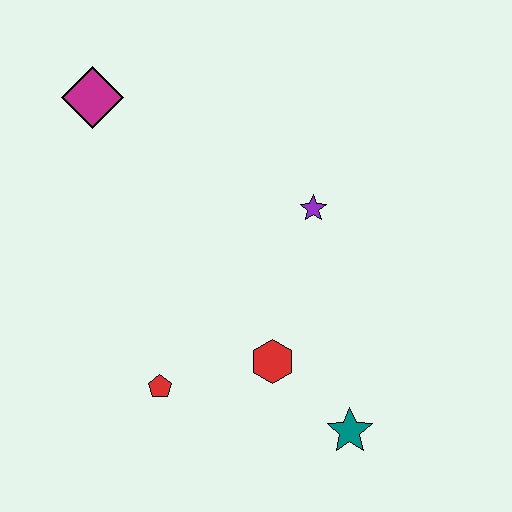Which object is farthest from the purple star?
The magenta diamond is farthest from the purple star.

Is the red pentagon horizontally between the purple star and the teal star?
No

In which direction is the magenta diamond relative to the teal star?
The magenta diamond is above the teal star.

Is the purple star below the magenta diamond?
Yes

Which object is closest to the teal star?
The red hexagon is closest to the teal star.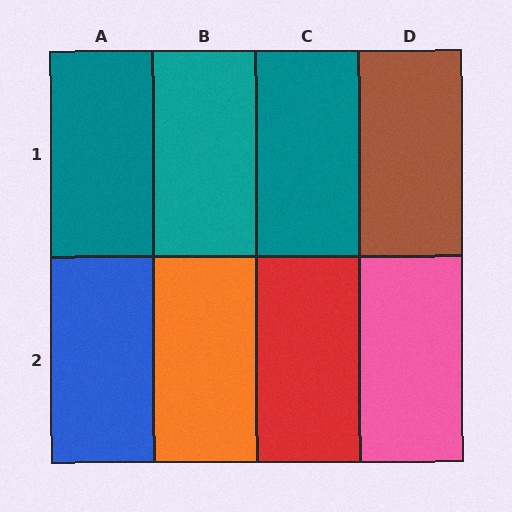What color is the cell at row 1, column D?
Brown.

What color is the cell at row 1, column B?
Teal.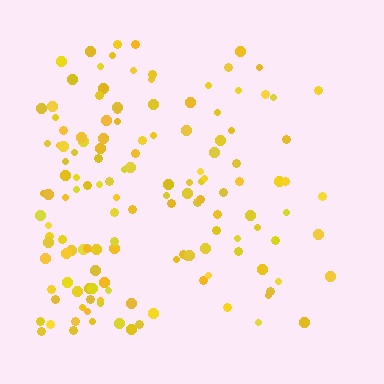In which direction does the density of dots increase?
From right to left, with the left side densest.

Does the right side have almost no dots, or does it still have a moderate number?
Still a moderate number, just noticeably fewer than the left.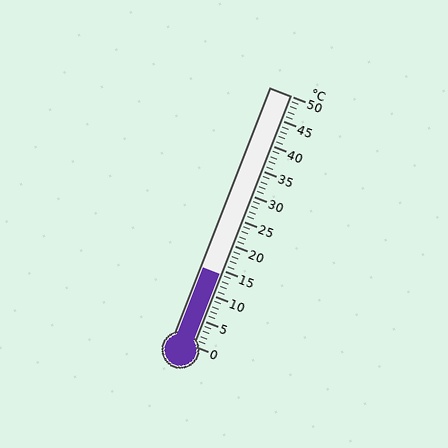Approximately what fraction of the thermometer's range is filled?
The thermometer is filled to approximately 30% of its range.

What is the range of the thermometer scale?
The thermometer scale ranges from 0°C to 50°C.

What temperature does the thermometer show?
The thermometer shows approximately 14°C.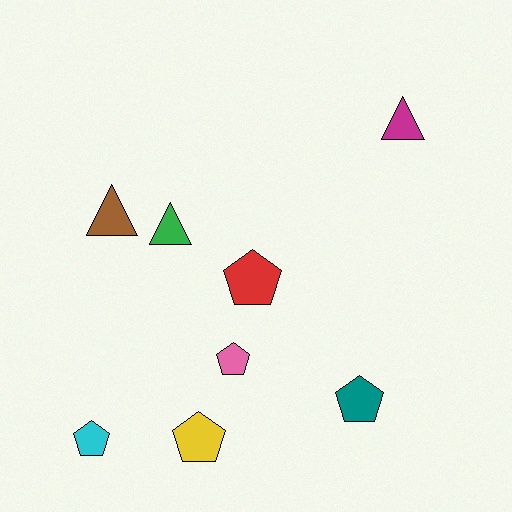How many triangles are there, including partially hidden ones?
There are 3 triangles.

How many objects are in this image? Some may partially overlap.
There are 8 objects.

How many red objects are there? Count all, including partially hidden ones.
There is 1 red object.